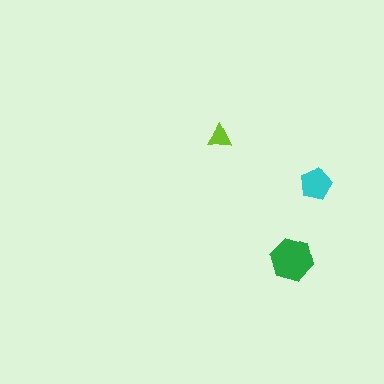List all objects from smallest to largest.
The lime triangle, the cyan pentagon, the green hexagon.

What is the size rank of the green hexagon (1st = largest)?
1st.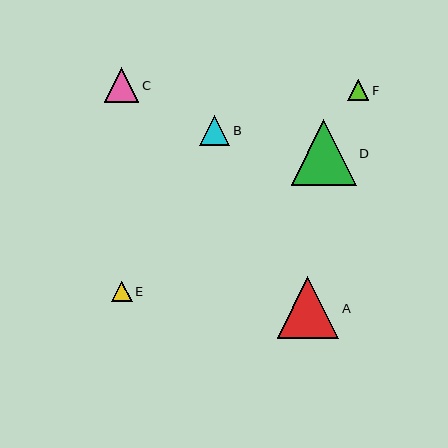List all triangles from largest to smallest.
From largest to smallest: D, A, C, B, F, E.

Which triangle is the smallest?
Triangle E is the smallest with a size of approximately 21 pixels.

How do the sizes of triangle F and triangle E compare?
Triangle F and triangle E are approximately the same size.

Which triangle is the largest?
Triangle D is the largest with a size of approximately 65 pixels.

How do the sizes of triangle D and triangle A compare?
Triangle D and triangle A are approximately the same size.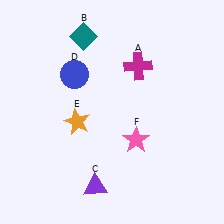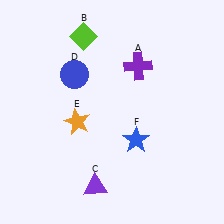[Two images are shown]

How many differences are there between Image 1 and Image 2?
There are 3 differences between the two images.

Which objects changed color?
A changed from magenta to purple. B changed from teal to lime. F changed from pink to blue.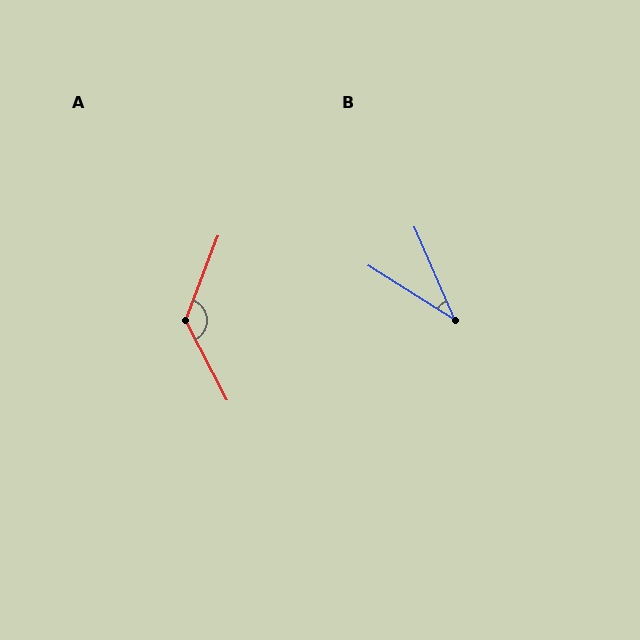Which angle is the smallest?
B, at approximately 34 degrees.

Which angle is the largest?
A, at approximately 131 degrees.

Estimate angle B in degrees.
Approximately 34 degrees.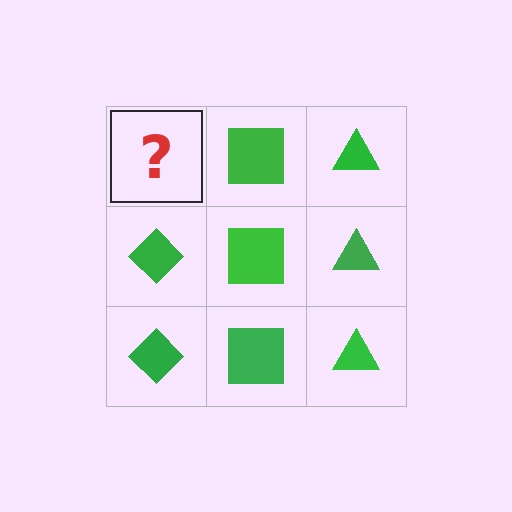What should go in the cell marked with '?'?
The missing cell should contain a green diamond.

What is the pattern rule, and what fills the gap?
The rule is that each column has a consistent shape. The gap should be filled with a green diamond.